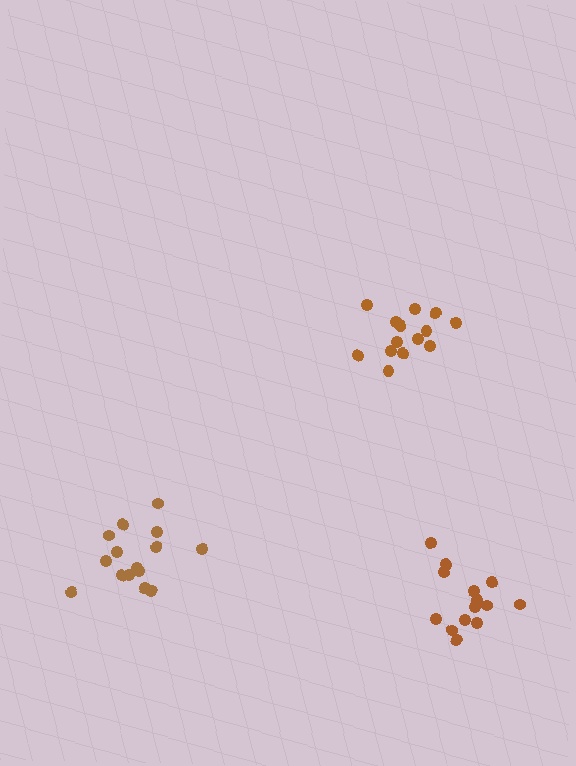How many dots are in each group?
Group 1: 15 dots, Group 2: 15 dots, Group 3: 14 dots (44 total).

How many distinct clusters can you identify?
There are 3 distinct clusters.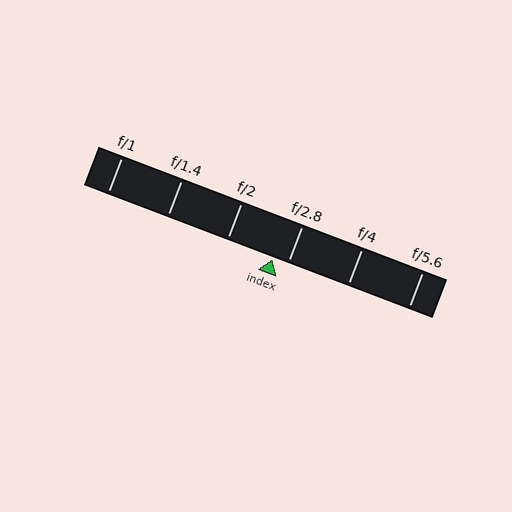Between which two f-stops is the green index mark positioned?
The index mark is between f/2 and f/2.8.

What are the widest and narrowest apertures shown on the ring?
The widest aperture shown is f/1 and the narrowest is f/5.6.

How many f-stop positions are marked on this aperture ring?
There are 6 f-stop positions marked.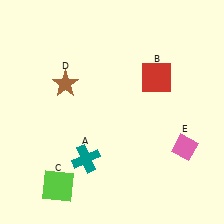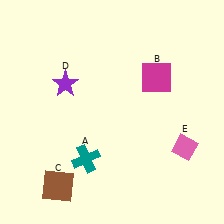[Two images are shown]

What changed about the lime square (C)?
In Image 1, C is lime. In Image 2, it changed to brown.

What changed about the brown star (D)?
In Image 1, D is brown. In Image 2, it changed to purple.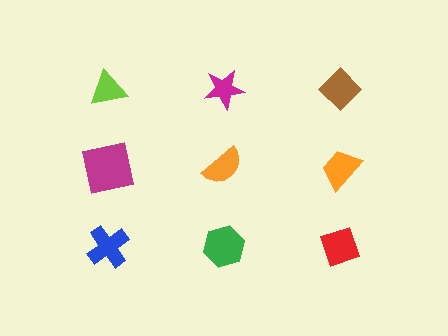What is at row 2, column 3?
An orange trapezoid.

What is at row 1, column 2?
A magenta star.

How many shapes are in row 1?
3 shapes.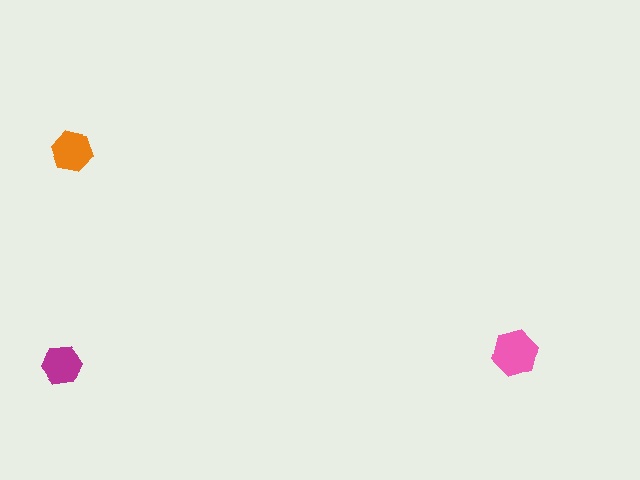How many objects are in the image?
There are 3 objects in the image.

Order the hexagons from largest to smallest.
the pink one, the orange one, the magenta one.